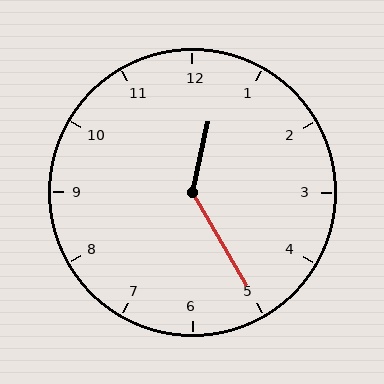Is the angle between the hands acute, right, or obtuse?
It is obtuse.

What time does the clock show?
12:25.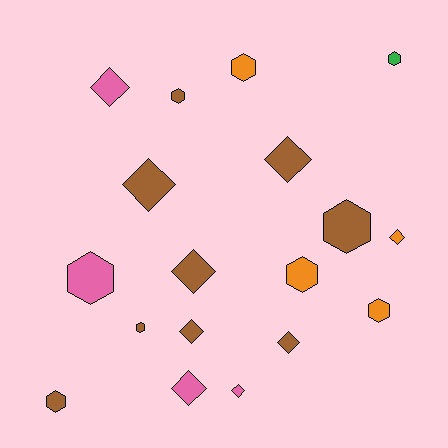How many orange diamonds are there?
There is 1 orange diamond.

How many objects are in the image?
There are 18 objects.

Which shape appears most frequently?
Hexagon, with 9 objects.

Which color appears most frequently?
Brown, with 9 objects.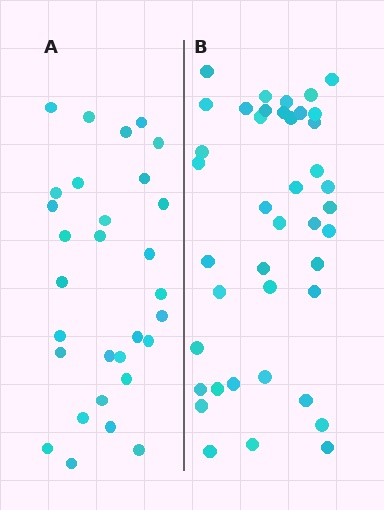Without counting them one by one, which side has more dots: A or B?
Region B (the right region) has more dots.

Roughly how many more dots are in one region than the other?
Region B has roughly 12 or so more dots than region A.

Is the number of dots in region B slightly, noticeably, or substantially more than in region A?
Region B has noticeably more, but not dramatically so. The ratio is roughly 1.4 to 1.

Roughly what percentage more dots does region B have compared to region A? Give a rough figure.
About 35% more.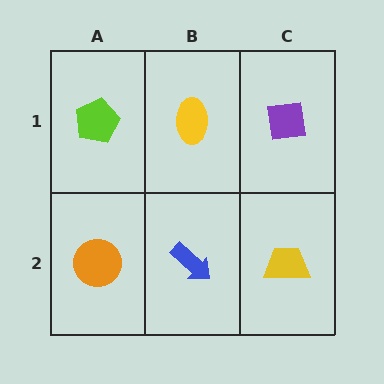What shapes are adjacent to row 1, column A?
An orange circle (row 2, column A), a yellow ellipse (row 1, column B).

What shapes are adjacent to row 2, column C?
A purple square (row 1, column C), a blue arrow (row 2, column B).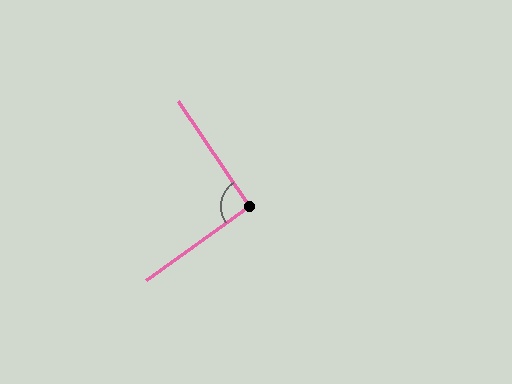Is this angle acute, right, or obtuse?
It is approximately a right angle.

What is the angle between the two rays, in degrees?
Approximately 91 degrees.